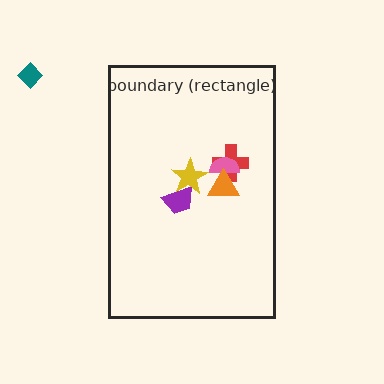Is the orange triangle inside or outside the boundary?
Inside.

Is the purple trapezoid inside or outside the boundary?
Inside.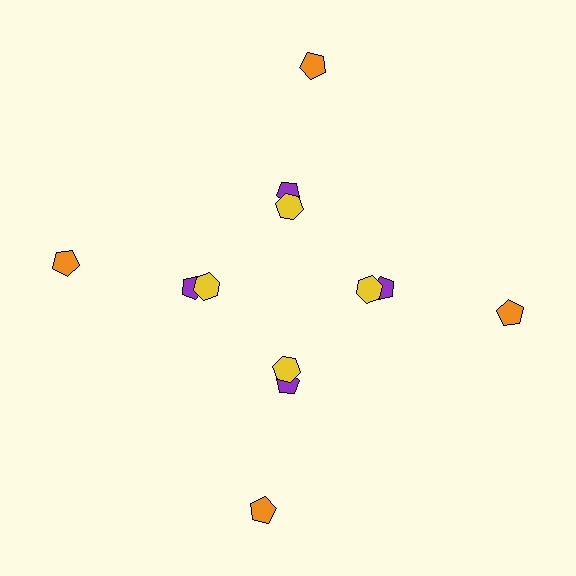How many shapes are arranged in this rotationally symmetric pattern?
There are 12 shapes, arranged in 4 groups of 3.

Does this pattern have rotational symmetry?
Yes, this pattern has 4-fold rotational symmetry. It looks the same after rotating 90 degrees around the center.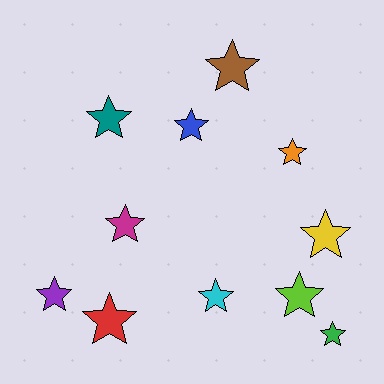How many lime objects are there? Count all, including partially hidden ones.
There is 1 lime object.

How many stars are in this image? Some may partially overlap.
There are 11 stars.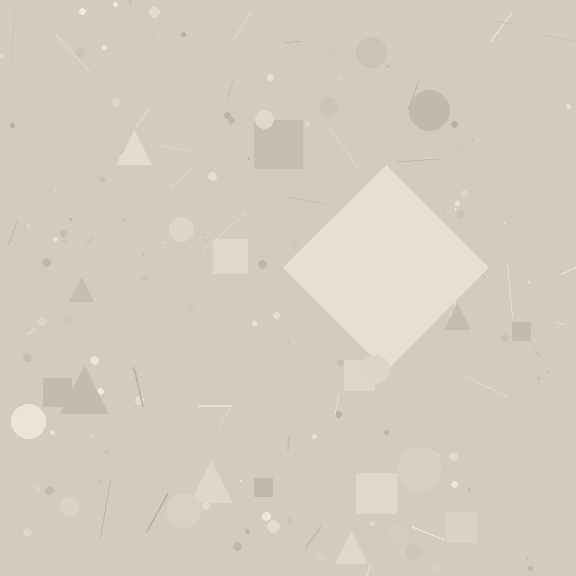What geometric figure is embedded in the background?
A diamond is embedded in the background.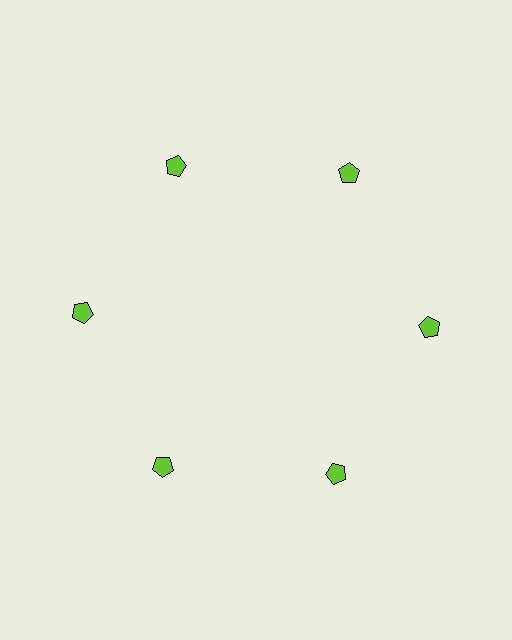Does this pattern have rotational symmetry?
Yes, this pattern has 6-fold rotational symmetry. It looks the same after rotating 60 degrees around the center.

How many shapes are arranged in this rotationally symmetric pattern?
There are 6 shapes, arranged in 6 groups of 1.